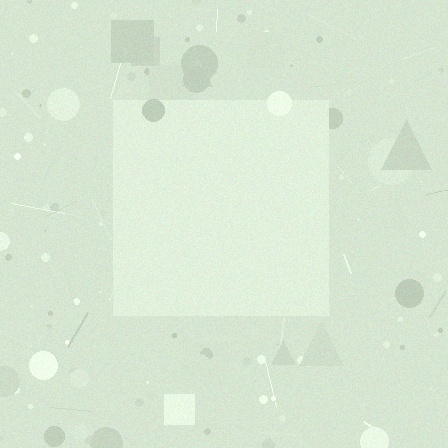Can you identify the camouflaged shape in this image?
The camouflaged shape is a square.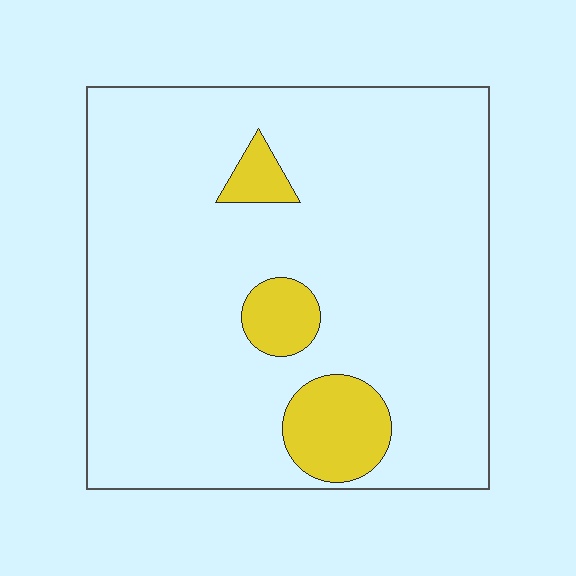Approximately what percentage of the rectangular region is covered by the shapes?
Approximately 10%.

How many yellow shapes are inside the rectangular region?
3.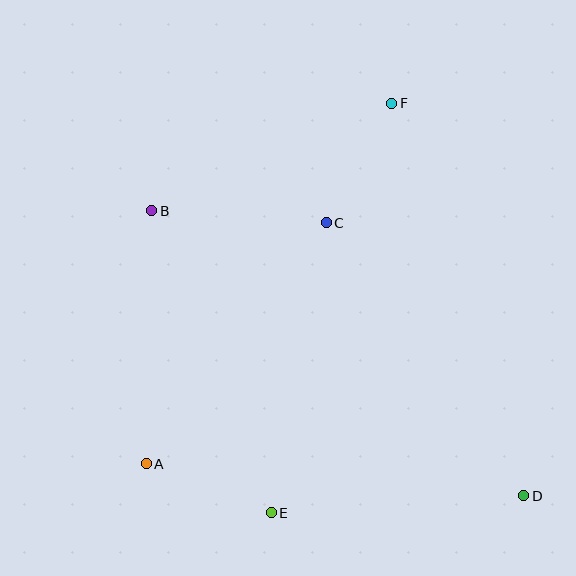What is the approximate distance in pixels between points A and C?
The distance between A and C is approximately 301 pixels.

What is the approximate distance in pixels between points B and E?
The distance between B and E is approximately 324 pixels.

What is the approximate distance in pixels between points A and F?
The distance between A and F is approximately 436 pixels.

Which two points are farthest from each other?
Points B and D are farthest from each other.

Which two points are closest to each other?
Points A and E are closest to each other.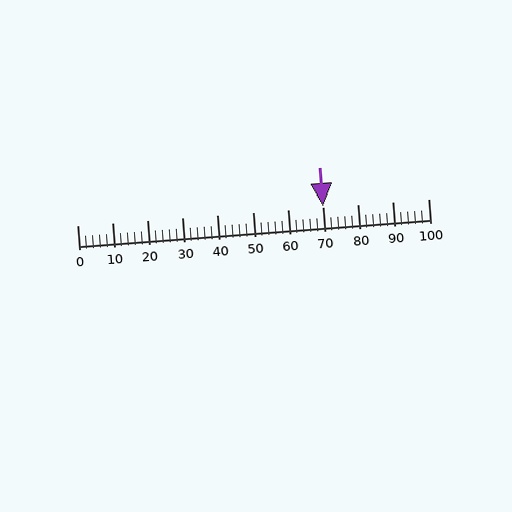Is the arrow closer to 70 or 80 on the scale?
The arrow is closer to 70.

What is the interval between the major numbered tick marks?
The major tick marks are spaced 10 units apart.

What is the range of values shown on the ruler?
The ruler shows values from 0 to 100.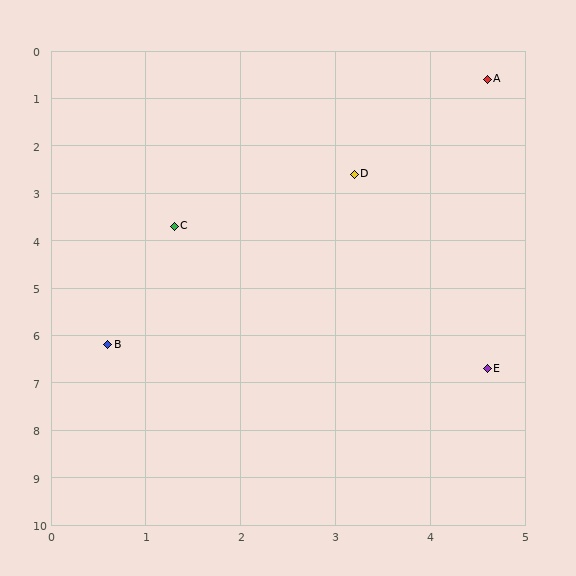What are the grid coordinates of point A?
Point A is at approximately (4.6, 0.6).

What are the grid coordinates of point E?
Point E is at approximately (4.6, 6.7).